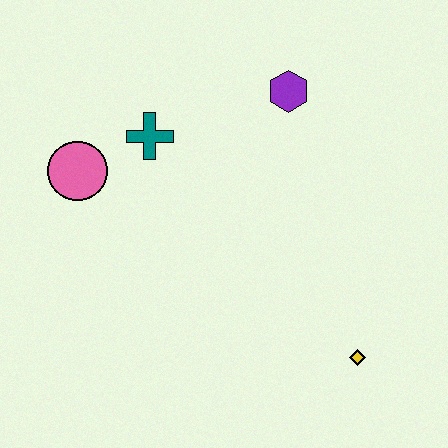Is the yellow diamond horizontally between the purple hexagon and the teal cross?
No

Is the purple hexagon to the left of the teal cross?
No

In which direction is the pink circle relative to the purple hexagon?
The pink circle is to the left of the purple hexagon.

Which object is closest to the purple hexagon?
The teal cross is closest to the purple hexagon.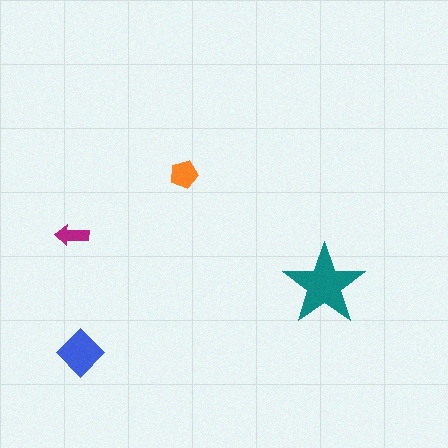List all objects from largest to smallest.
The teal star, the blue diamond, the orange pentagon, the magenta arrow.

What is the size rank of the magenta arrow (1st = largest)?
4th.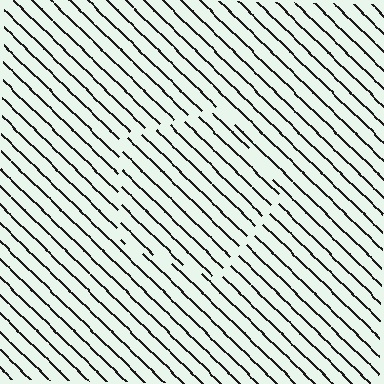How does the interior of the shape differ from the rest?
The interior of the shape contains the same grating, shifted by half a period — the contour is defined by the phase discontinuity where line-ends from the inner and outer gratings abut.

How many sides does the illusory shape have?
5 sides — the line-ends trace a pentagon.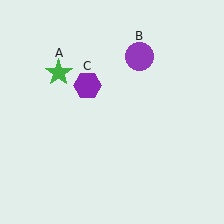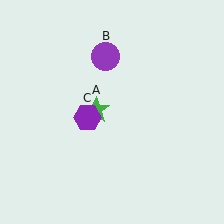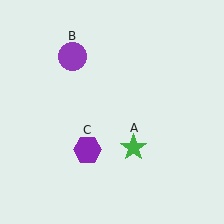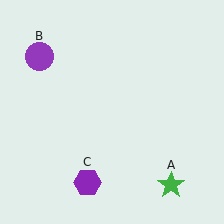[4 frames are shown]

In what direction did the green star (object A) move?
The green star (object A) moved down and to the right.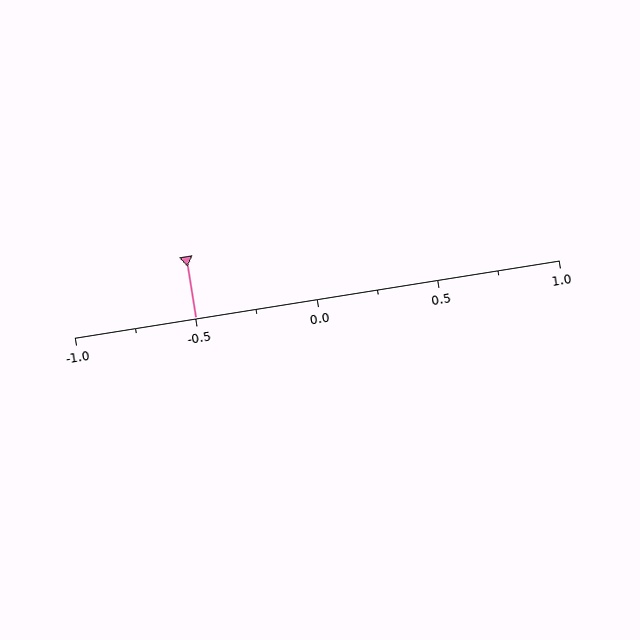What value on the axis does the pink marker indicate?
The marker indicates approximately -0.5.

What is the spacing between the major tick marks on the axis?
The major ticks are spaced 0.5 apart.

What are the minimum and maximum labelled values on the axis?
The axis runs from -1.0 to 1.0.